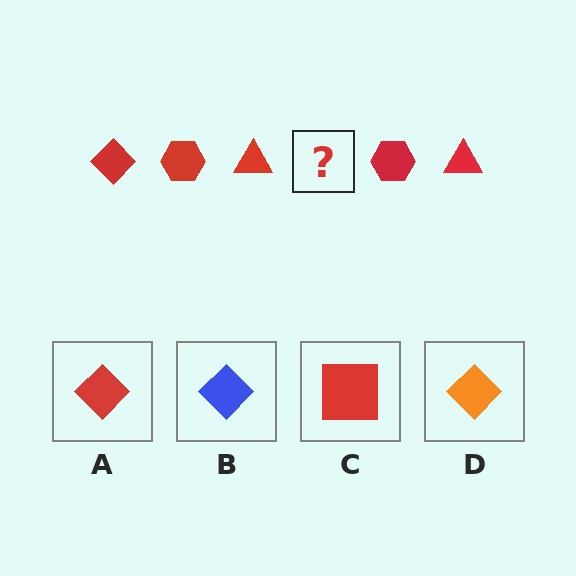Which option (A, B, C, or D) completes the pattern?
A.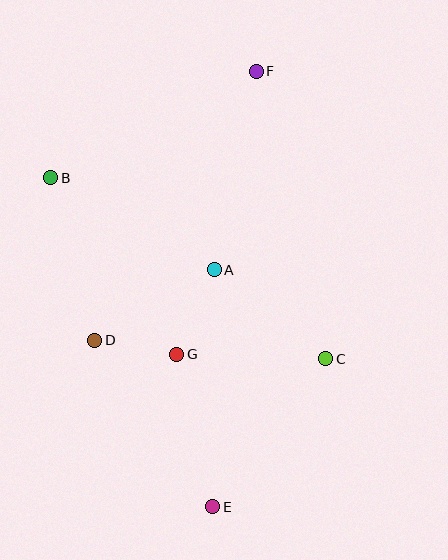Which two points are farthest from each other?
Points E and F are farthest from each other.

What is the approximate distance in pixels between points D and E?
The distance between D and E is approximately 204 pixels.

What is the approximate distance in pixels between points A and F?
The distance between A and F is approximately 203 pixels.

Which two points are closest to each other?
Points D and G are closest to each other.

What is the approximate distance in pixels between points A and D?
The distance between A and D is approximately 139 pixels.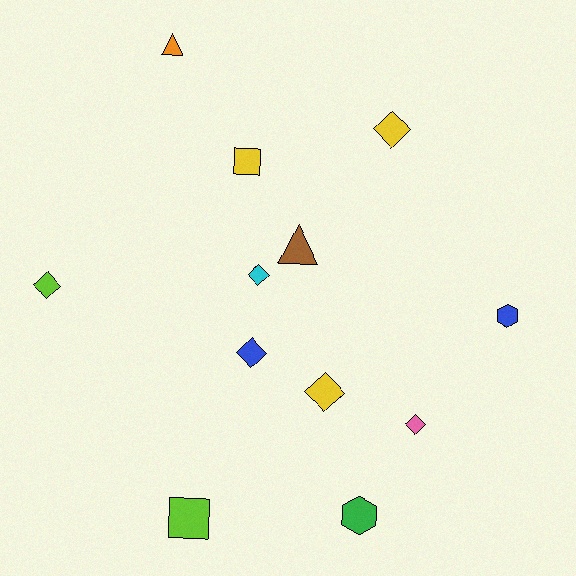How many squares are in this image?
There are 2 squares.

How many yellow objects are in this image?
There are 3 yellow objects.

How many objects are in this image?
There are 12 objects.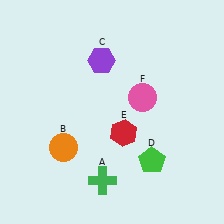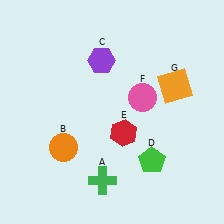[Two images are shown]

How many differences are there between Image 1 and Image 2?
There is 1 difference between the two images.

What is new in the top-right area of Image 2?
An orange square (G) was added in the top-right area of Image 2.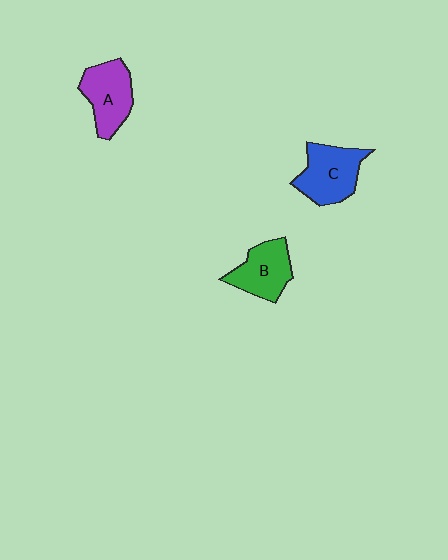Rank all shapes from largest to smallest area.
From largest to smallest: C (blue), A (purple), B (green).